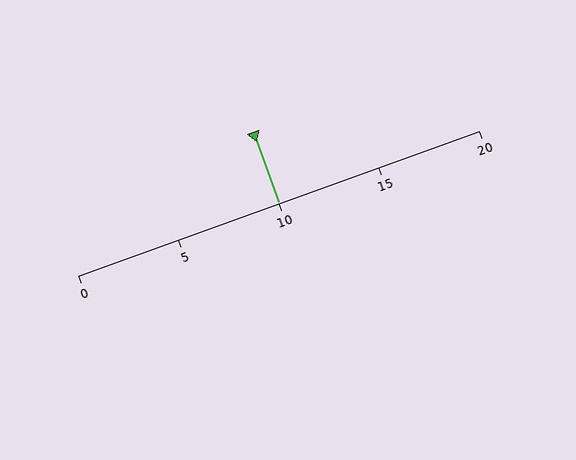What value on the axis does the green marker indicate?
The marker indicates approximately 10.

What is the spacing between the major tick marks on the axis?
The major ticks are spaced 5 apart.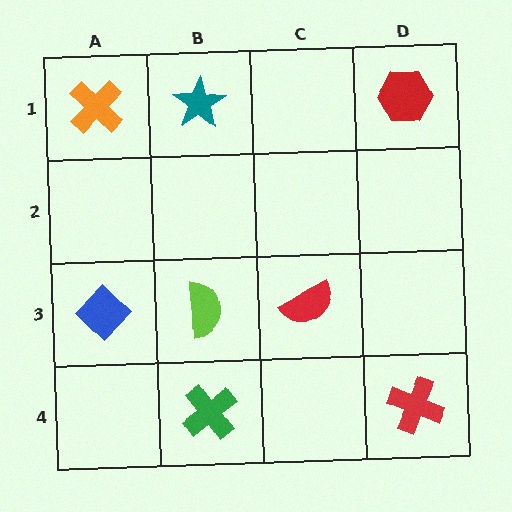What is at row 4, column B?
A green cross.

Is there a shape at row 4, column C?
No, that cell is empty.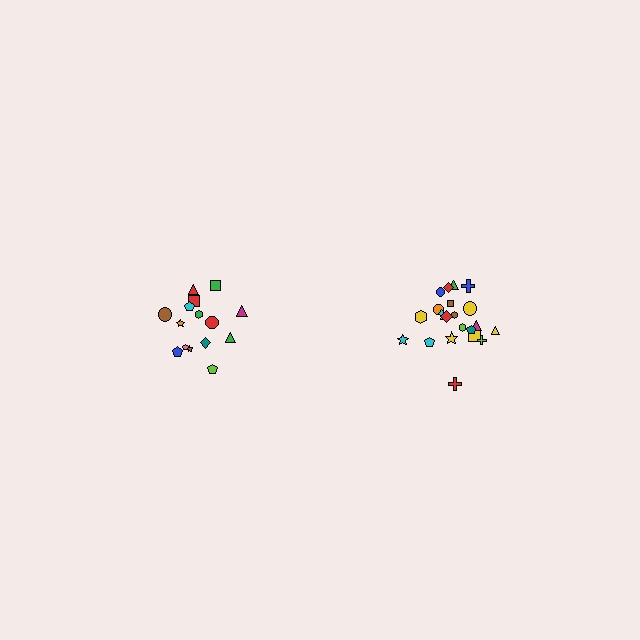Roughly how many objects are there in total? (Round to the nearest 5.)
Roughly 35 objects in total.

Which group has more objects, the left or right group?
The right group.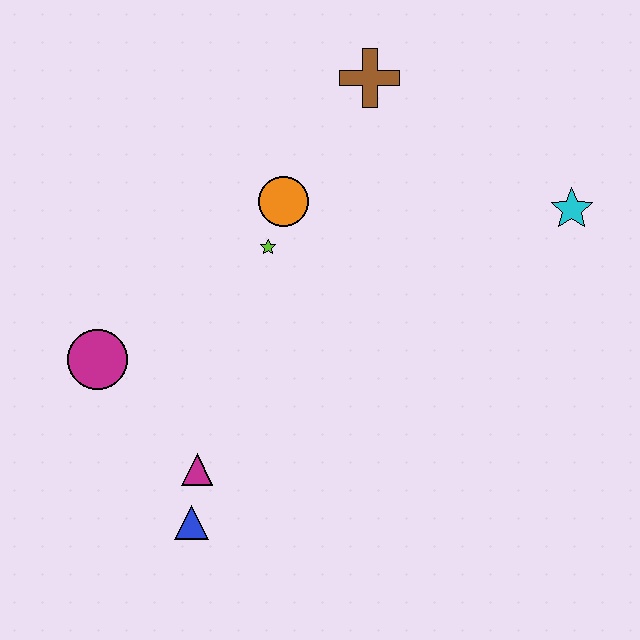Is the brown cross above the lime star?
Yes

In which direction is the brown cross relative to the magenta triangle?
The brown cross is above the magenta triangle.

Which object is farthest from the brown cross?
The blue triangle is farthest from the brown cross.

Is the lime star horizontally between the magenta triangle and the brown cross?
Yes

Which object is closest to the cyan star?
The brown cross is closest to the cyan star.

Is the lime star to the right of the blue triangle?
Yes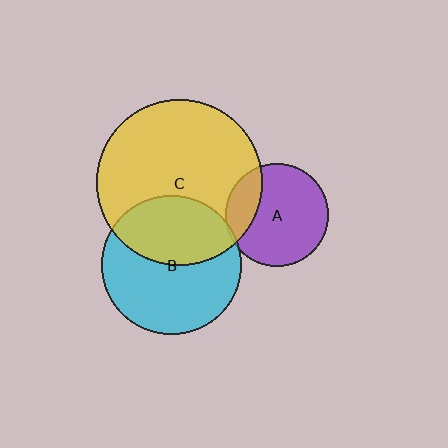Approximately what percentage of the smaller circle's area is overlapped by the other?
Approximately 5%.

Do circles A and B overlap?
Yes.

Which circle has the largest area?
Circle C (yellow).